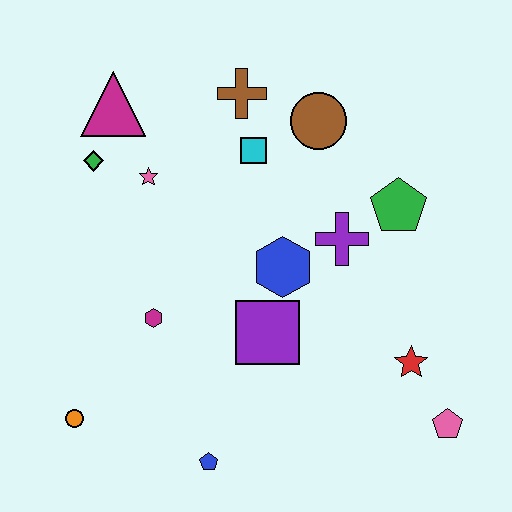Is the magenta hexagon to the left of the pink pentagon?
Yes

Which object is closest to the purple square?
The blue hexagon is closest to the purple square.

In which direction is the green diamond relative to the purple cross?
The green diamond is to the left of the purple cross.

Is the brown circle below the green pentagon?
No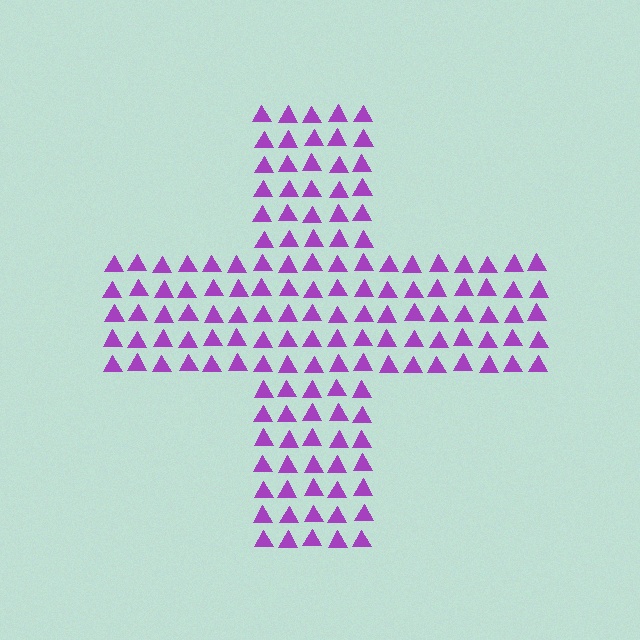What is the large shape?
The large shape is a cross.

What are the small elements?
The small elements are triangles.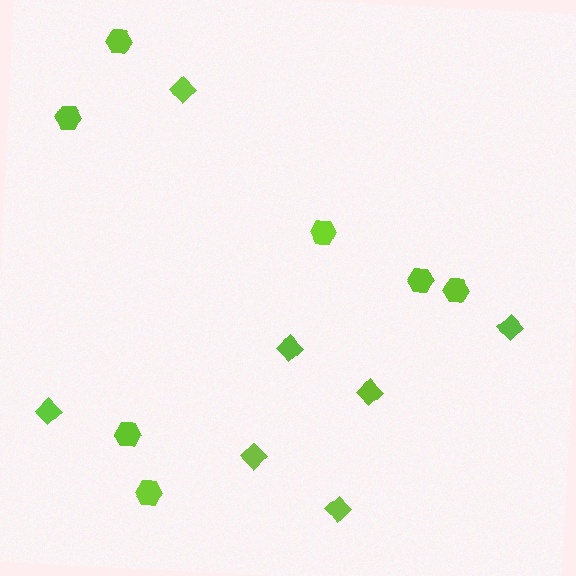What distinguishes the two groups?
There are 2 groups: one group of diamonds (7) and one group of hexagons (7).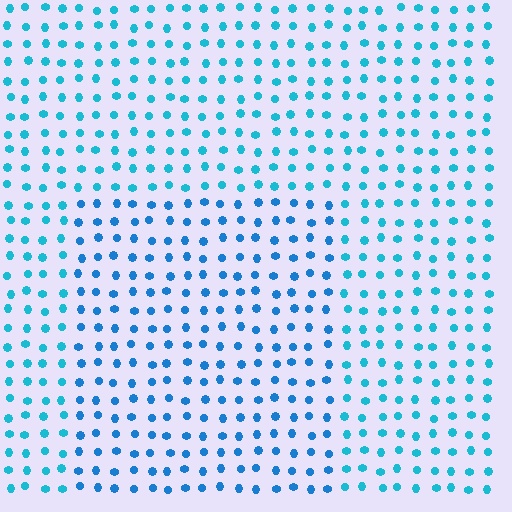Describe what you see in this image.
The image is filled with small cyan elements in a uniform arrangement. A rectangle-shaped region is visible where the elements are tinted to a slightly different hue, forming a subtle color boundary.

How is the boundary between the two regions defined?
The boundary is defined purely by a slight shift in hue (about 21 degrees). Spacing, size, and orientation are identical on both sides.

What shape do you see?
I see a rectangle.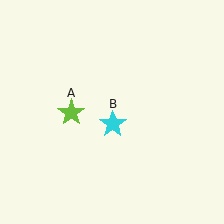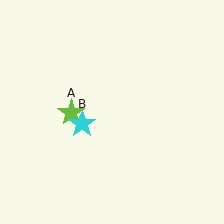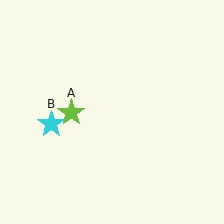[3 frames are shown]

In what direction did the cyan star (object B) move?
The cyan star (object B) moved left.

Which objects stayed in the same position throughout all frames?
Lime star (object A) remained stationary.